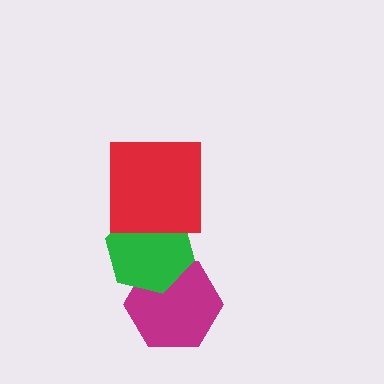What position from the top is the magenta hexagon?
The magenta hexagon is 3rd from the top.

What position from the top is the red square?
The red square is 1st from the top.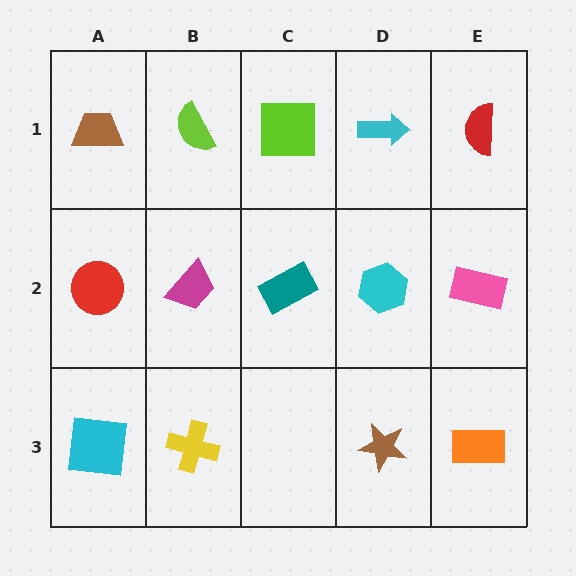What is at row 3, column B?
A yellow cross.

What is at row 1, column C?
A lime square.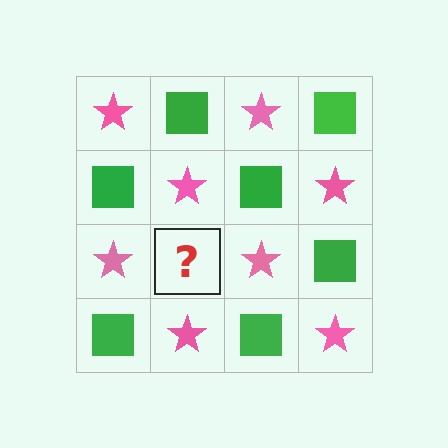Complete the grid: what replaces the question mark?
The question mark should be replaced with a green square.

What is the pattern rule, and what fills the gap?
The rule is that it alternates pink star and green square in a checkerboard pattern. The gap should be filled with a green square.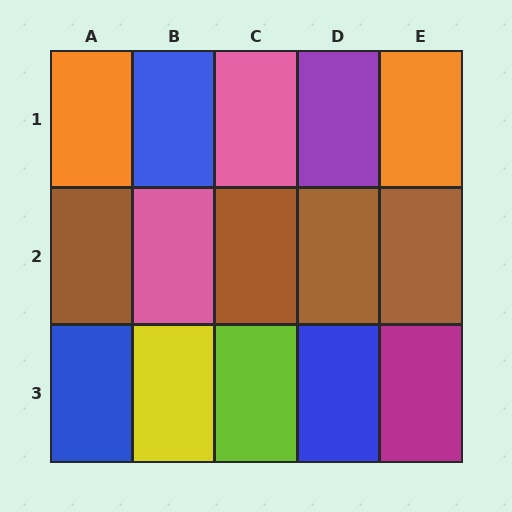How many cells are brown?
4 cells are brown.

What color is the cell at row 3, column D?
Blue.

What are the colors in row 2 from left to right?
Brown, pink, brown, brown, brown.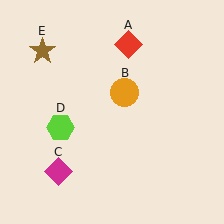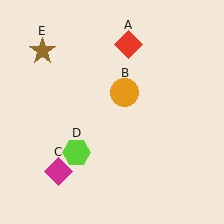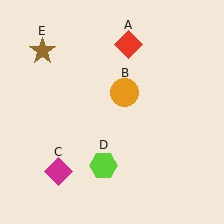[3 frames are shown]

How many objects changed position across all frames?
1 object changed position: lime hexagon (object D).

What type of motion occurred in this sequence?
The lime hexagon (object D) rotated counterclockwise around the center of the scene.